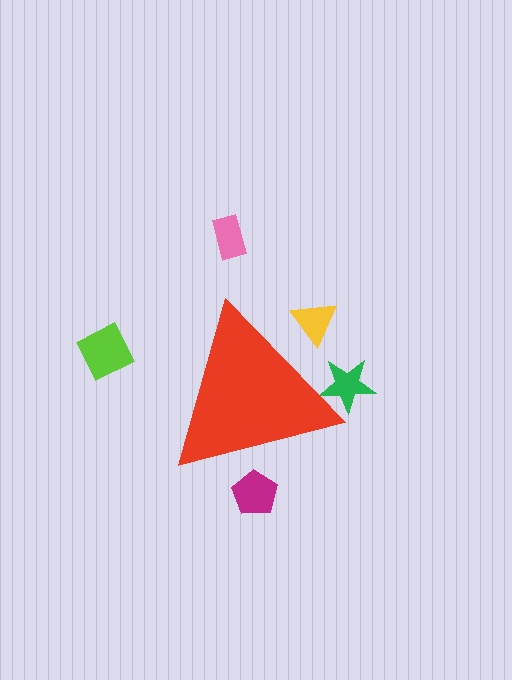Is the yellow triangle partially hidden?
Yes, the yellow triangle is partially hidden behind the red triangle.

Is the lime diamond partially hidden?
No, the lime diamond is fully visible.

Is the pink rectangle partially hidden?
No, the pink rectangle is fully visible.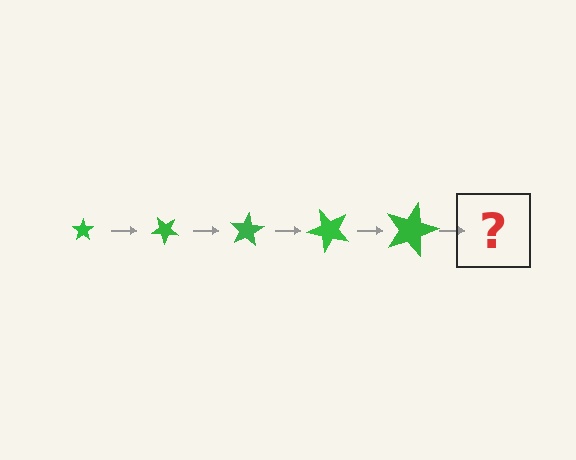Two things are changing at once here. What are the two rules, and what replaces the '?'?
The two rules are that the star grows larger each step and it rotates 40 degrees each step. The '?' should be a star, larger than the previous one and rotated 200 degrees from the start.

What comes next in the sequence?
The next element should be a star, larger than the previous one and rotated 200 degrees from the start.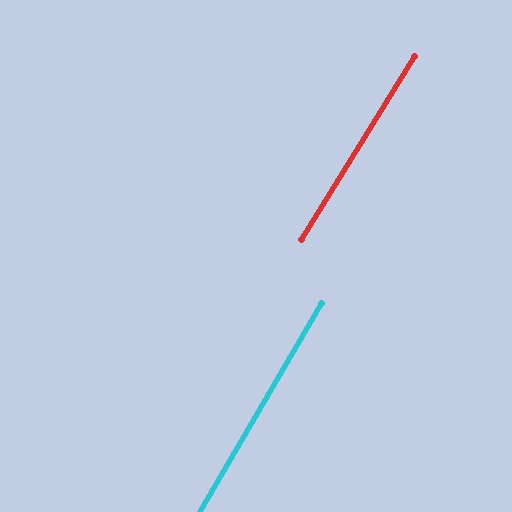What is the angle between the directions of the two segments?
Approximately 1 degree.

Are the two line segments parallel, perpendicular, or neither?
Parallel — their directions differ by only 1.4°.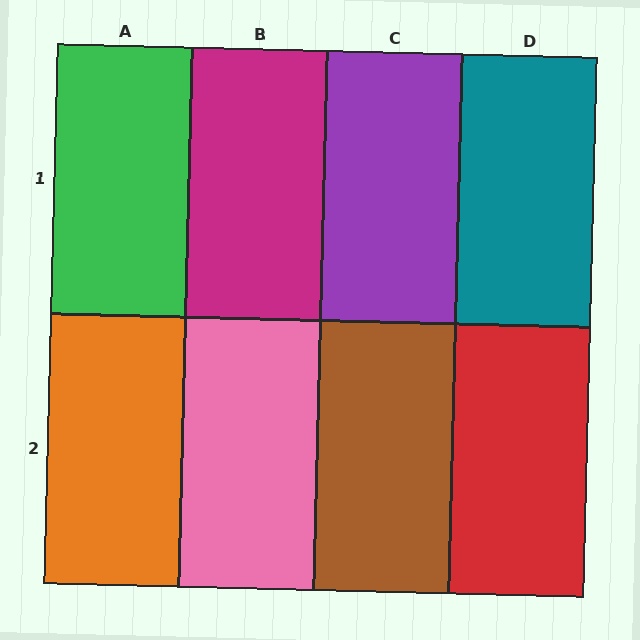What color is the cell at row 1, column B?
Magenta.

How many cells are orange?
1 cell is orange.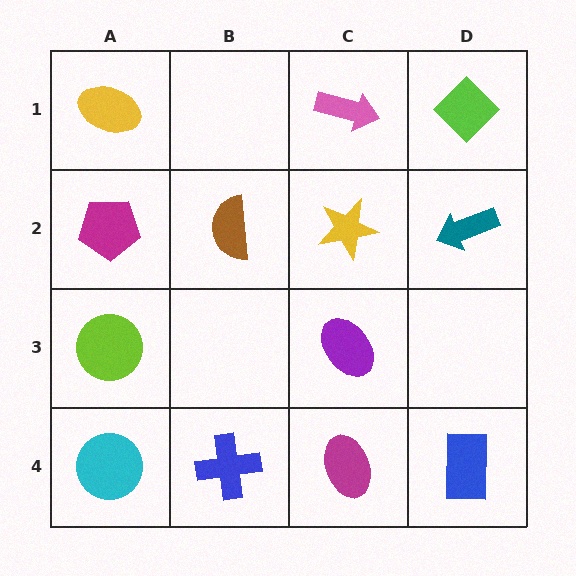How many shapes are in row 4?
4 shapes.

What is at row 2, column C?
A yellow star.